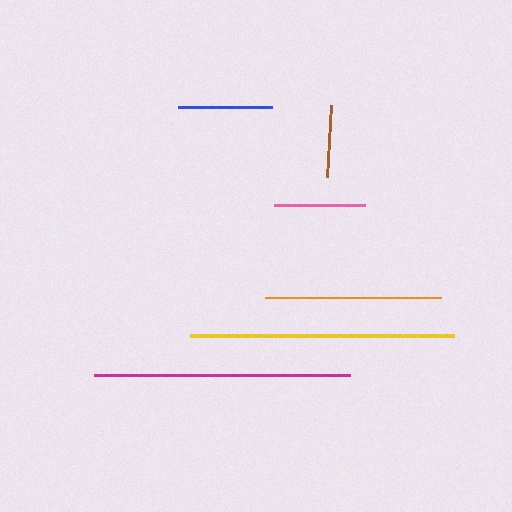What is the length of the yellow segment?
The yellow segment is approximately 264 pixels long.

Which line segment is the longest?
The yellow line is the longest at approximately 264 pixels.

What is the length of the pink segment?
The pink segment is approximately 91 pixels long.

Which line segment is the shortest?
The brown line is the shortest at approximately 72 pixels.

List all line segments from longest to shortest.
From longest to shortest: yellow, magenta, orange, blue, pink, brown.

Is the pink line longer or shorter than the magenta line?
The magenta line is longer than the pink line.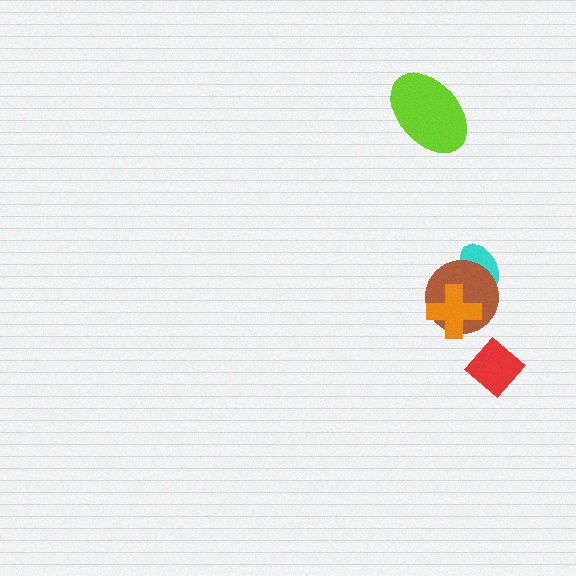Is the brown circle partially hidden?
Yes, it is partially covered by another shape.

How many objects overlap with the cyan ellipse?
1 object overlaps with the cyan ellipse.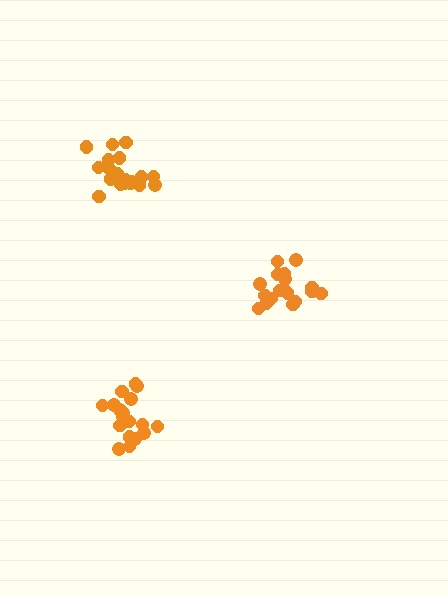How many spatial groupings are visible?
There are 3 spatial groupings.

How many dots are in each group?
Group 1: 19 dots, Group 2: 19 dots, Group 3: 18 dots (56 total).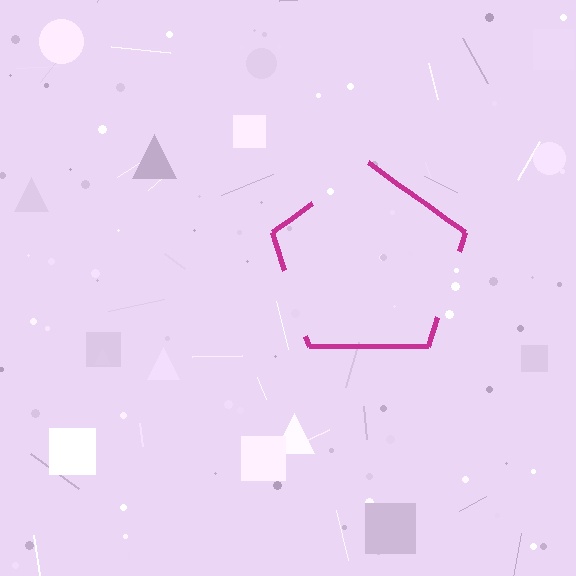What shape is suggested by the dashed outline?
The dashed outline suggests a pentagon.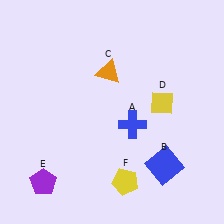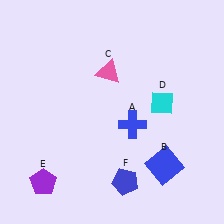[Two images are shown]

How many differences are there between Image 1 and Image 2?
There are 3 differences between the two images.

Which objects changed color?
C changed from orange to pink. D changed from yellow to cyan. F changed from yellow to blue.